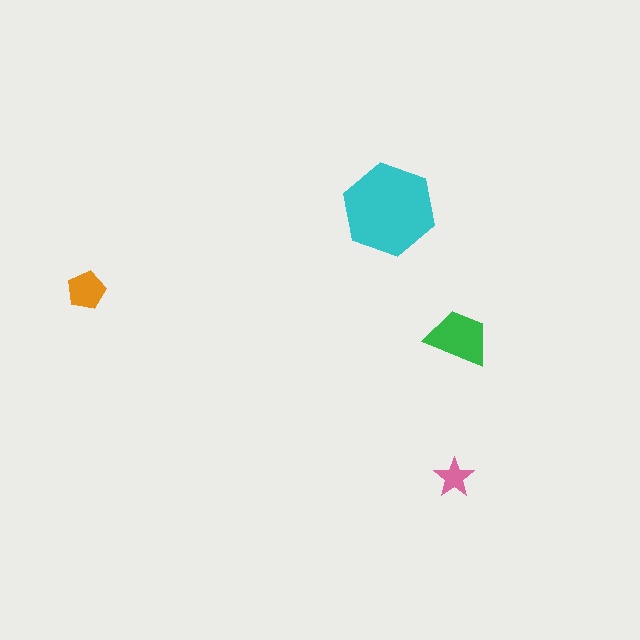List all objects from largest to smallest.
The cyan hexagon, the green trapezoid, the orange pentagon, the pink star.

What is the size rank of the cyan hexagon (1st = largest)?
1st.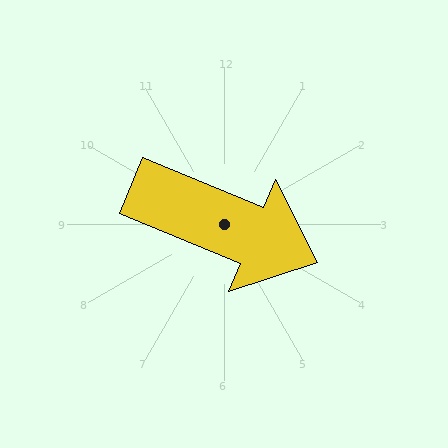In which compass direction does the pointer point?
East.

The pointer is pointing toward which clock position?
Roughly 4 o'clock.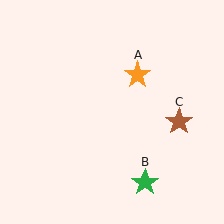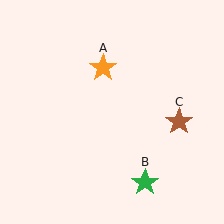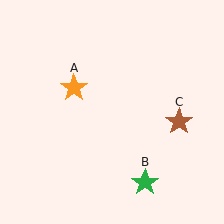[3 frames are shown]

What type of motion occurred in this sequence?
The orange star (object A) rotated counterclockwise around the center of the scene.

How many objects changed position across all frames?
1 object changed position: orange star (object A).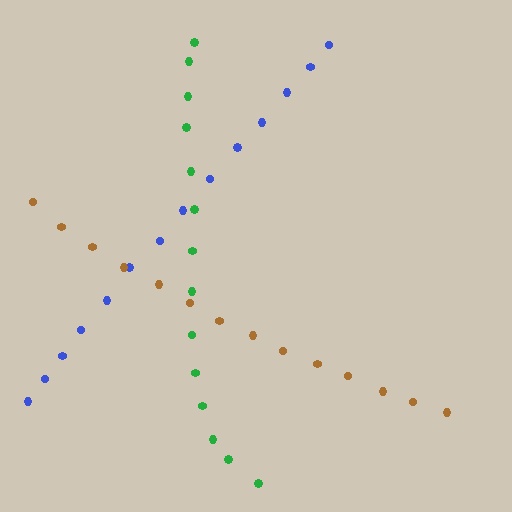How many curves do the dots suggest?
There are 3 distinct paths.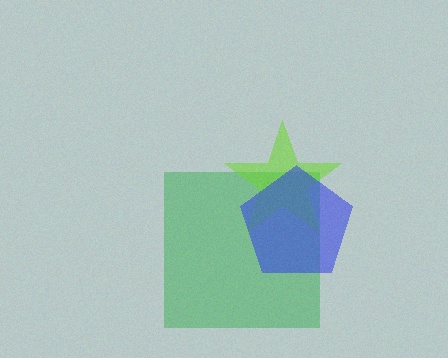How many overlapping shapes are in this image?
There are 3 overlapping shapes in the image.